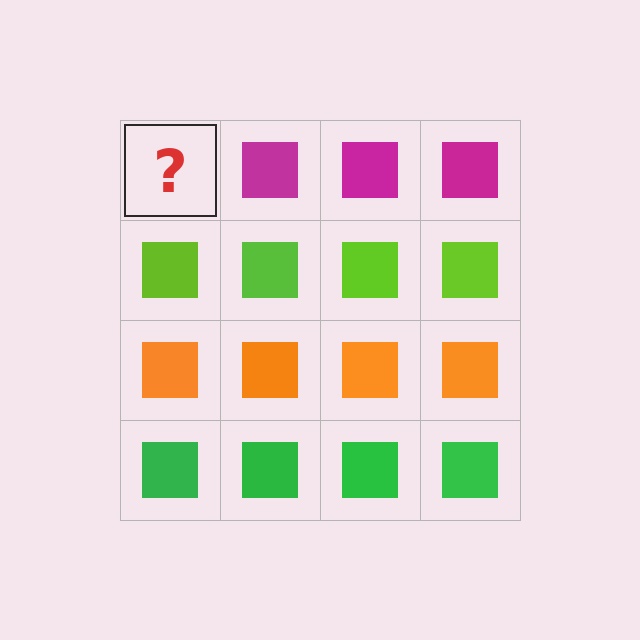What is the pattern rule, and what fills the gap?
The rule is that each row has a consistent color. The gap should be filled with a magenta square.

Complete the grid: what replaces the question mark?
The question mark should be replaced with a magenta square.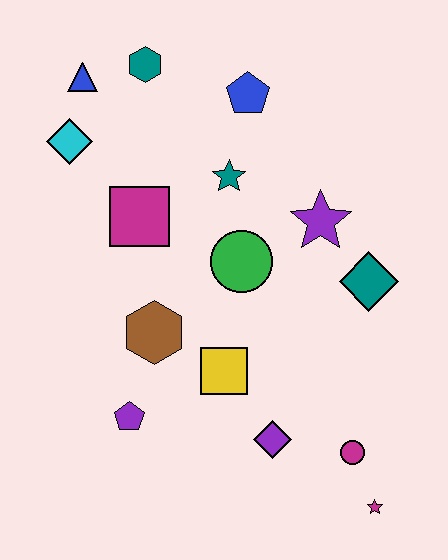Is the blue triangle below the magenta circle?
No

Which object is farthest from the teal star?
The magenta star is farthest from the teal star.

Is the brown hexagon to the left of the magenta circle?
Yes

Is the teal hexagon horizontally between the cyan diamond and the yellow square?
Yes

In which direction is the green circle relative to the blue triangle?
The green circle is below the blue triangle.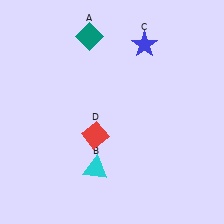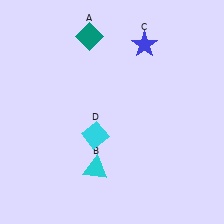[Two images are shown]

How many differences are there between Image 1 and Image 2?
There is 1 difference between the two images.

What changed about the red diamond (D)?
In Image 1, D is red. In Image 2, it changed to cyan.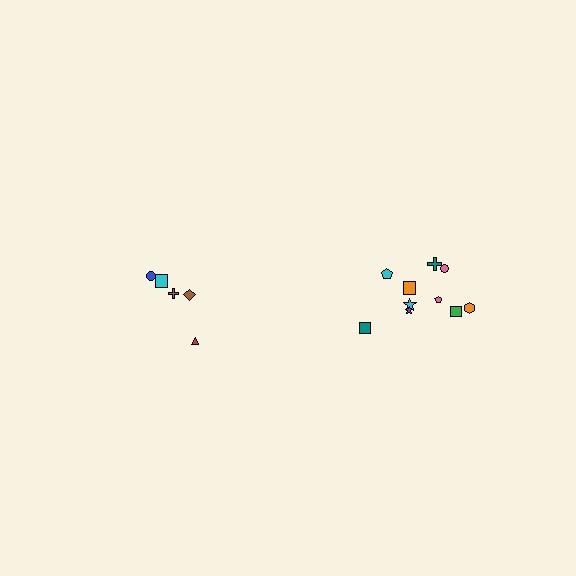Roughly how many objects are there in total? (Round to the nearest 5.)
Roughly 15 objects in total.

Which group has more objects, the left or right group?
The right group.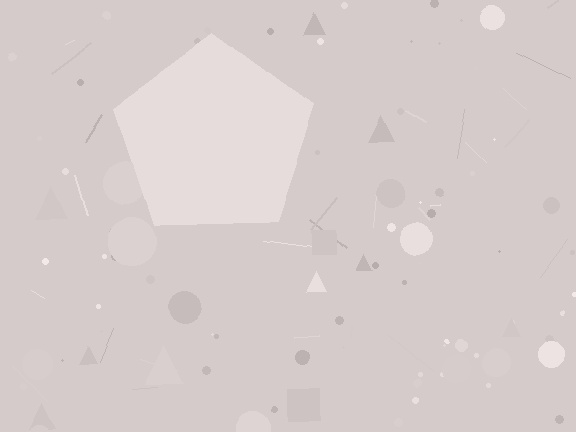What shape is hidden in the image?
A pentagon is hidden in the image.